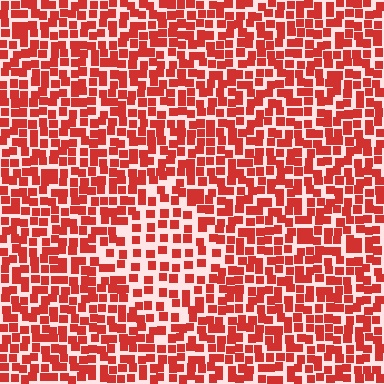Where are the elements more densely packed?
The elements are more densely packed outside the diamond boundary.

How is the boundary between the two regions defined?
The boundary is defined by a change in element density (approximately 1.7x ratio). All elements are the same color, size, and shape.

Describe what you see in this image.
The image contains small red elements arranged at two different densities. A diamond-shaped region is visible where the elements are less densely packed than the surrounding area.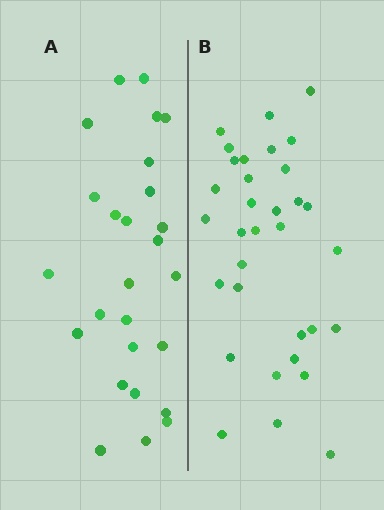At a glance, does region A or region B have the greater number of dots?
Region B (the right region) has more dots.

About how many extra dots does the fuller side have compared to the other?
Region B has roughly 8 or so more dots than region A.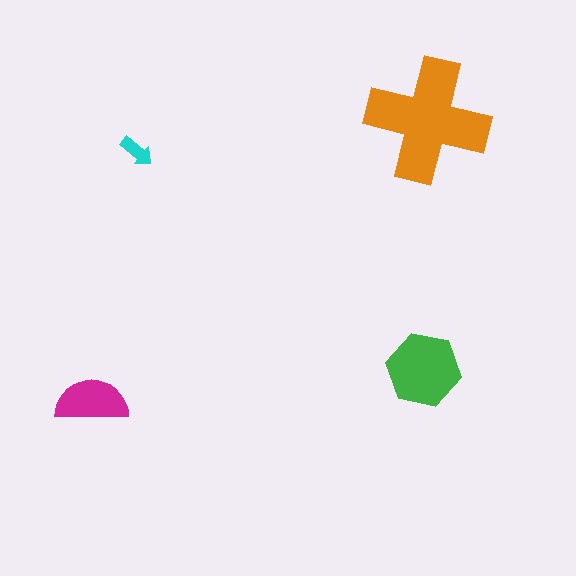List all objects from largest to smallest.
The orange cross, the green hexagon, the magenta semicircle, the cyan arrow.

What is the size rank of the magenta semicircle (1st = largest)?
3rd.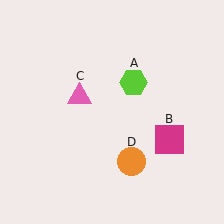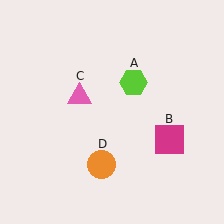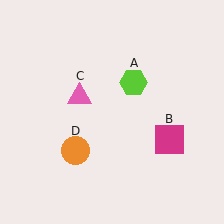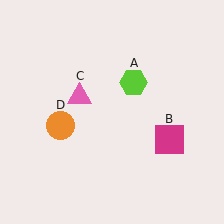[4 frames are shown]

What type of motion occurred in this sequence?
The orange circle (object D) rotated clockwise around the center of the scene.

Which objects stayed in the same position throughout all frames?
Lime hexagon (object A) and magenta square (object B) and pink triangle (object C) remained stationary.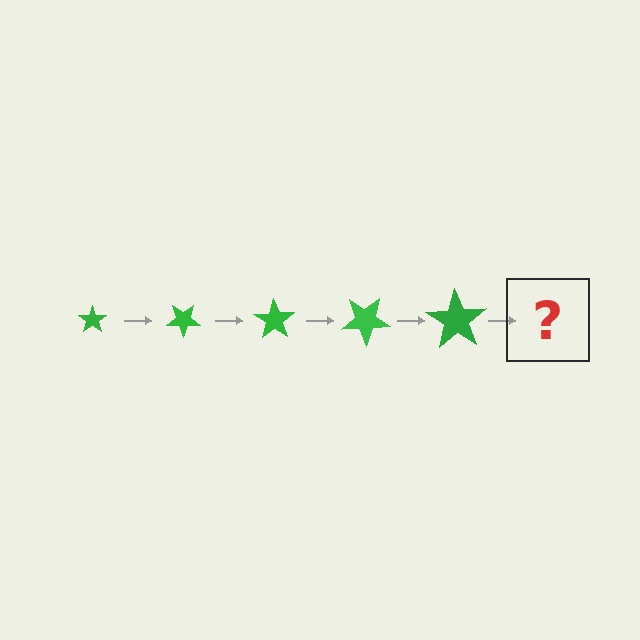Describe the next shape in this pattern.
It should be a star, larger than the previous one and rotated 175 degrees from the start.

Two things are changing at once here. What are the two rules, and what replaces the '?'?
The two rules are that the star grows larger each step and it rotates 35 degrees each step. The '?' should be a star, larger than the previous one and rotated 175 degrees from the start.